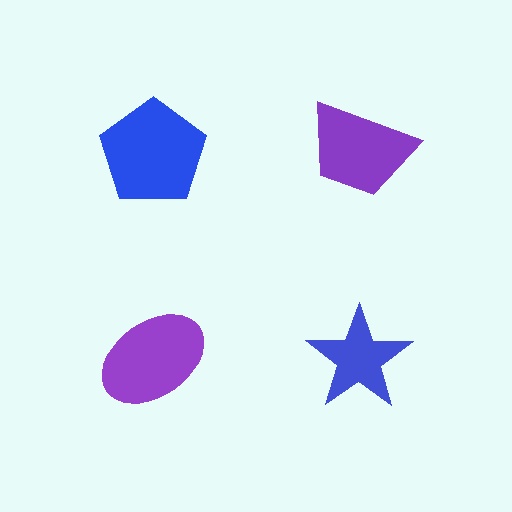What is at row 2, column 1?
A purple ellipse.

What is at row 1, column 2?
A purple trapezoid.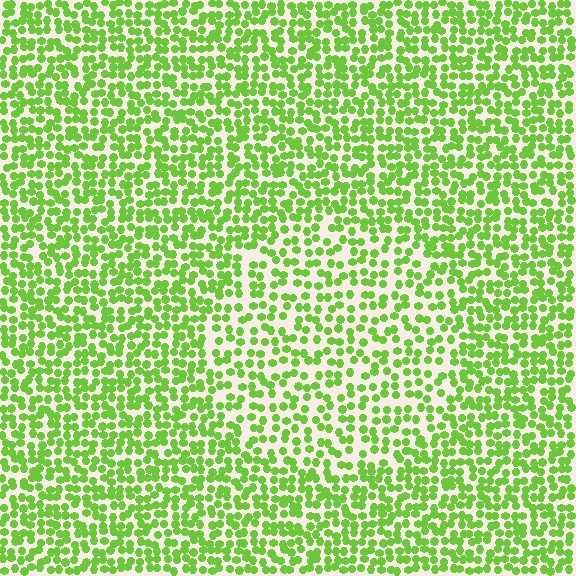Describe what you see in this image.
The image contains small lime elements arranged at two different densities. A circle-shaped region is visible where the elements are less densely packed than the surrounding area.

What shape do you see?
I see a circle.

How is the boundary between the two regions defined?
The boundary is defined by a change in element density (approximately 1.6x ratio). All elements are the same color, size, and shape.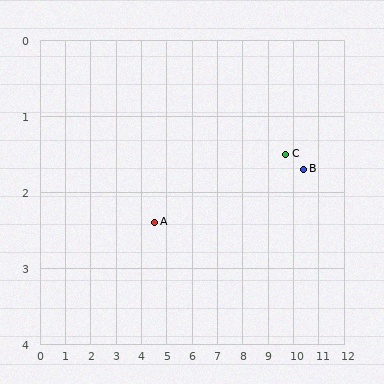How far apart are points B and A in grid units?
Points B and A are about 5.9 grid units apart.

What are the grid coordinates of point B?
Point B is at approximately (10.4, 1.7).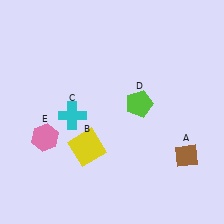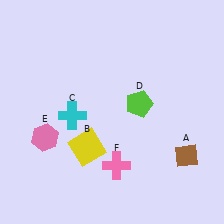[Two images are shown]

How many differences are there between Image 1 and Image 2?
There is 1 difference between the two images.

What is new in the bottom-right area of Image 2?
A pink cross (F) was added in the bottom-right area of Image 2.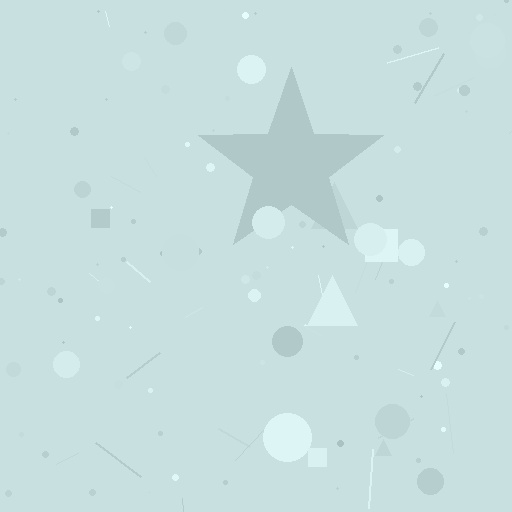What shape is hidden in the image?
A star is hidden in the image.